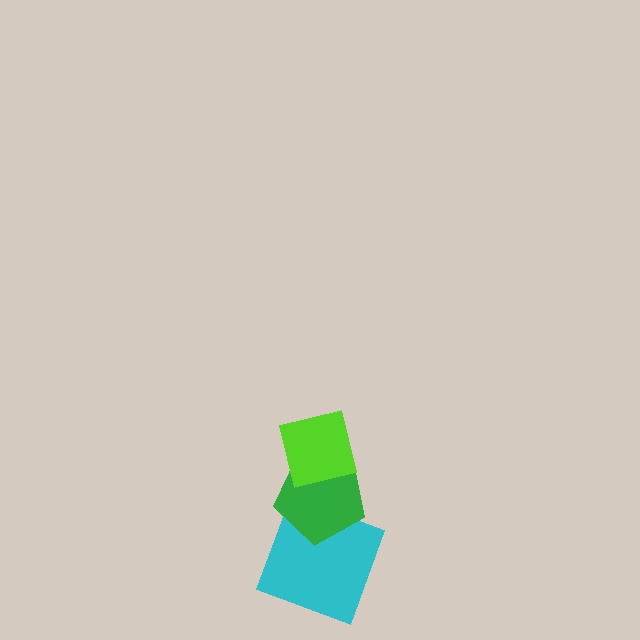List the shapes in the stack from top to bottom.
From top to bottom: the lime square, the green pentagon, the cyan square.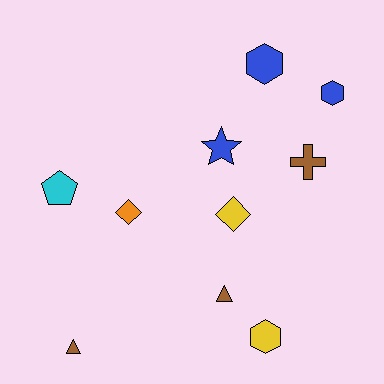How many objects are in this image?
There are 10 objects.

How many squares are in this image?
There are no squares.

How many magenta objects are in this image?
There are no magenta objects.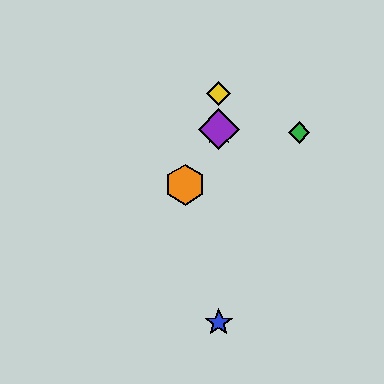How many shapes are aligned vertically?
4 shapes (the red star, the blue star, the yellow diamond, the purple diamond) are aligned vertically.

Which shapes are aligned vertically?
The red star, the blue star, the yellow diamond, the purple diamond are aligned vertically.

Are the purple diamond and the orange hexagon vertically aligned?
No, the purple diamond is at x≈219 and the orange hexagon is at x≈185.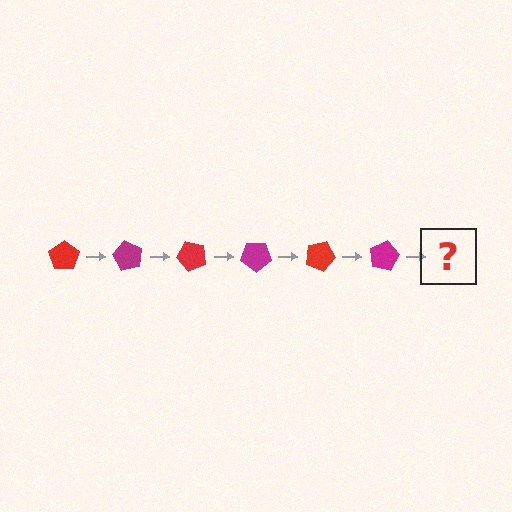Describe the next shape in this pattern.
It should be a red pentagon, rotated 360 degrees from the start.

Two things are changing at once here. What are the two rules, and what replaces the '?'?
The two rules are that it rotates 60 degrees each step and the color cycles through red and magenta. The '?' should be a red pentagon, rotated 360 degrees from the start.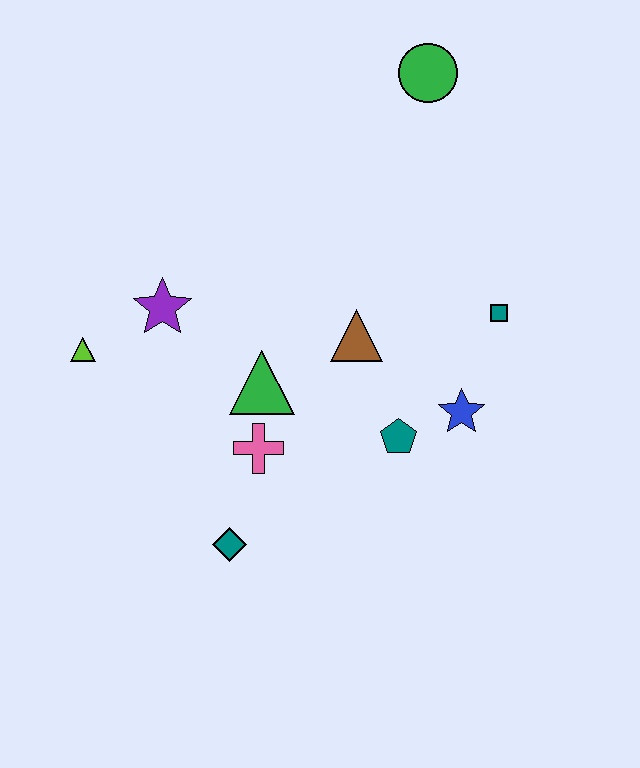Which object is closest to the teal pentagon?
The blue star is closest to the teal pentagon.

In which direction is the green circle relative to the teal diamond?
The green circle is above the teal diamond.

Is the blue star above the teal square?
No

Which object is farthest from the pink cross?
The green circle is farthest from the pink cross.